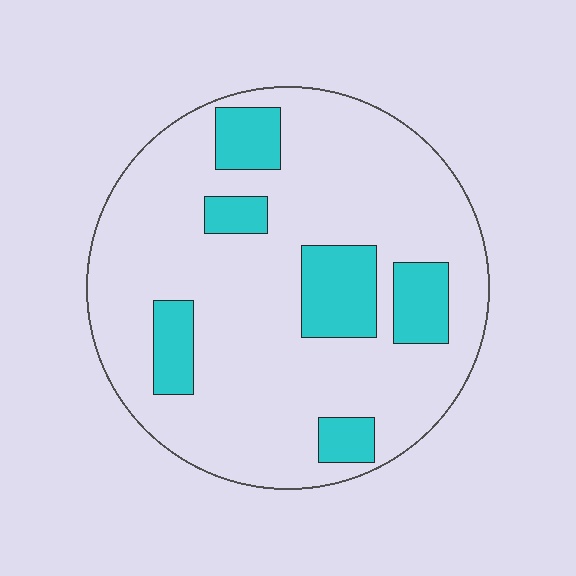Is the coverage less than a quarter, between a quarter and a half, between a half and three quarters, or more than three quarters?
Less than a quarter.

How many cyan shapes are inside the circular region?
6.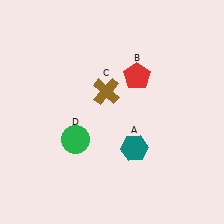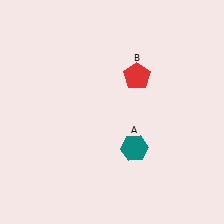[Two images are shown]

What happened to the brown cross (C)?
The brown cross (C) was removed in Image 2. It was in the top-left area of Image 1.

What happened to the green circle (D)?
The green circle (D) was removed in Image 2. It was in the bottom-left area of Image 1.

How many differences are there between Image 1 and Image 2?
There are 2 differences between the two images.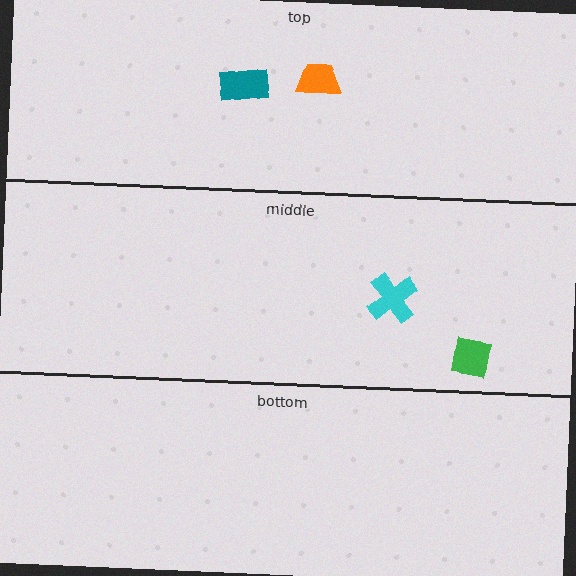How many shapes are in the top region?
2.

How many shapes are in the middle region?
2.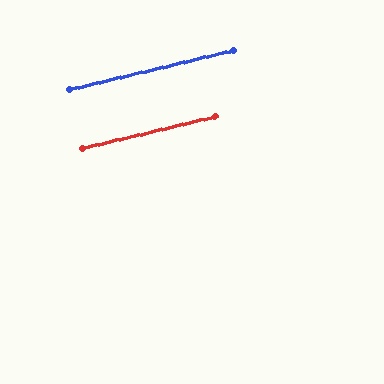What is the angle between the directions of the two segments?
Approximately 0 degrees.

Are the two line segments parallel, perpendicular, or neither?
Parallel — their directions differ by only 0.2°.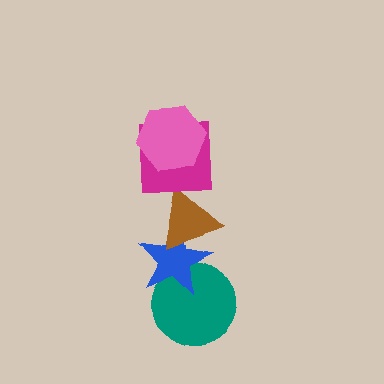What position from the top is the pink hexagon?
The pink hexagon is 1st from the top.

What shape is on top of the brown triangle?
The magenta square is on top of the brown triangle.